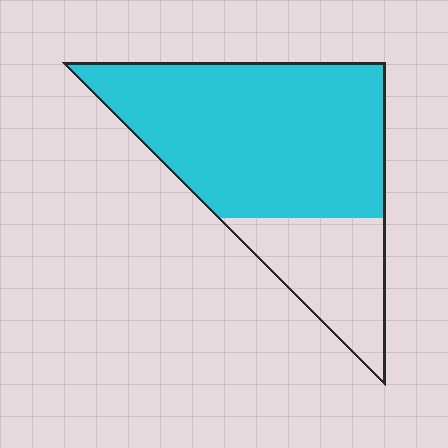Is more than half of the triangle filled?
Yes.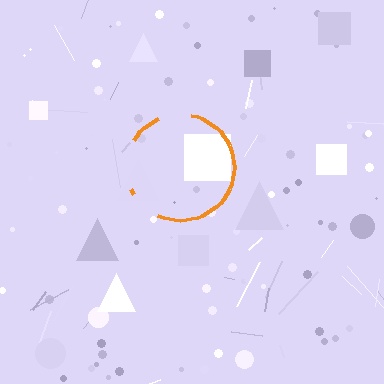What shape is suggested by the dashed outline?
The dashed outline suggests a circle.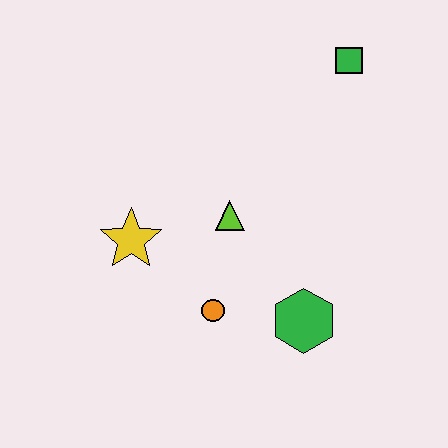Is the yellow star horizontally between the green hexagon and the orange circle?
No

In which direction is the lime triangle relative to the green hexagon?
The lime triangle is above the green hexagon.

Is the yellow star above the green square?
No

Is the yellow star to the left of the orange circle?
Yes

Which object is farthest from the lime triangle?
The green square is farthest from the lime triangle.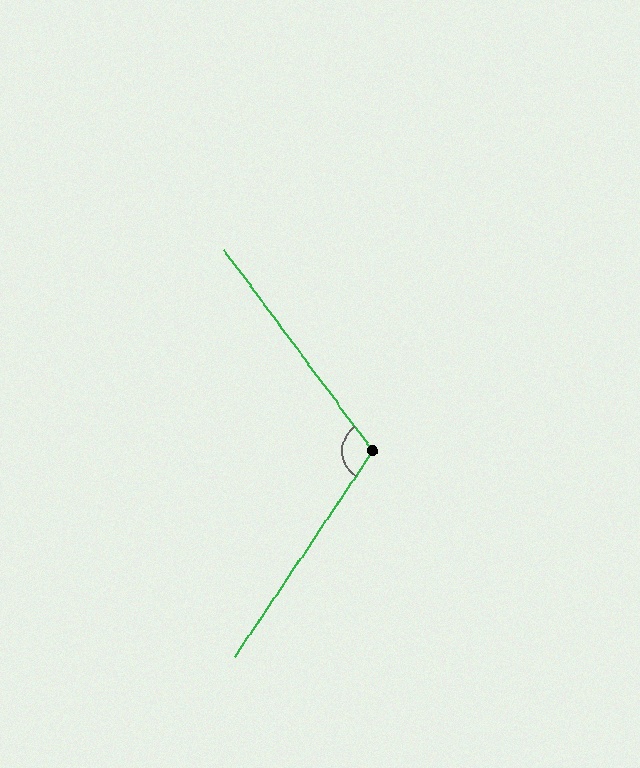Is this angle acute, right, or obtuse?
It is obtuse.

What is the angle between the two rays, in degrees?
Approximately 110 degrees.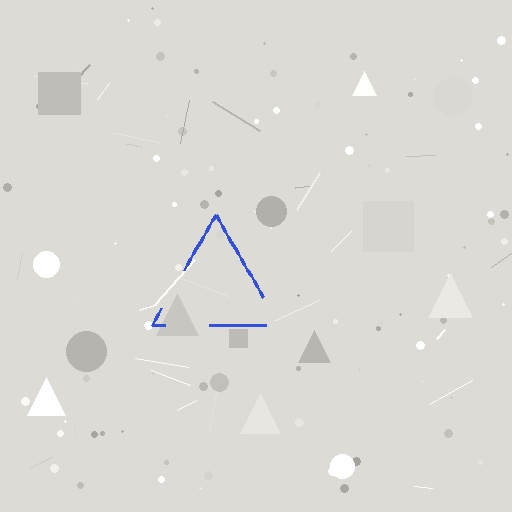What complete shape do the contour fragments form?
The contour fragments form a triangle.